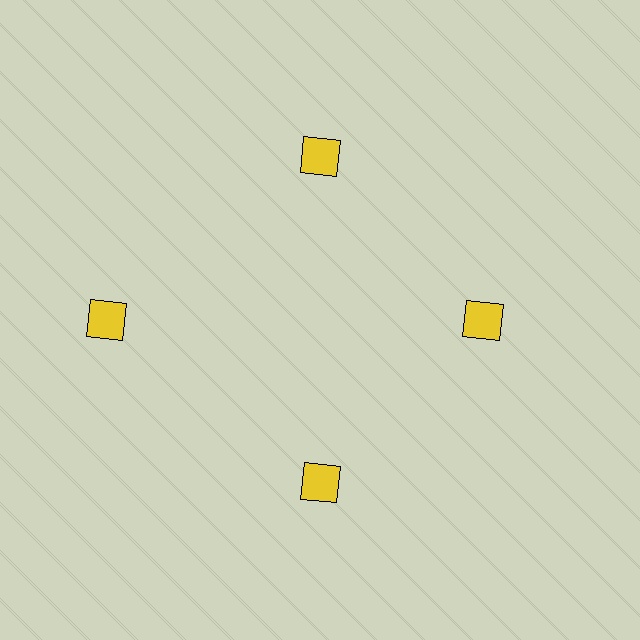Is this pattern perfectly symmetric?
No. The 4 yellow squares are arranged in a ring, but one element near the 9 o'clock position is pushed outward from the center, breaking the 4-fold rotational symmetry.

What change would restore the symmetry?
The symmetry would be restored by moving it inward, back onto the ring so that all 4 squares sit at equal angles and equal distance from the center.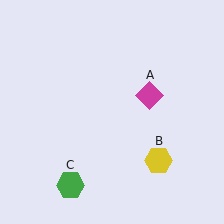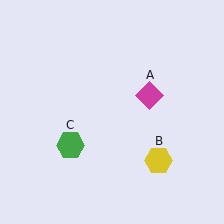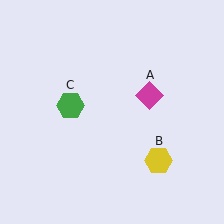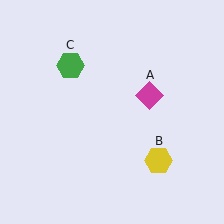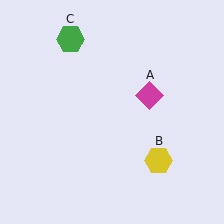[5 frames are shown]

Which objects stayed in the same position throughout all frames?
Magenta diamond (object A) and yellow hexagon (object B) remained stationary.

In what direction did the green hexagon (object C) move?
The green hexagon (object C) moved up.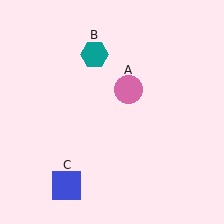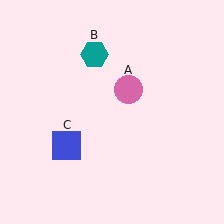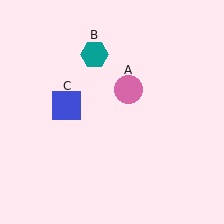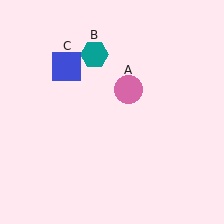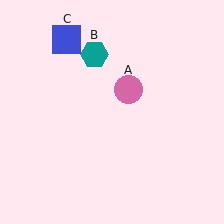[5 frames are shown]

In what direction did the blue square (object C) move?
The blue square (object C) moved up.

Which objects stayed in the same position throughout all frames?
Pink circle (object A) and teal hexagon (object B) remained stationary.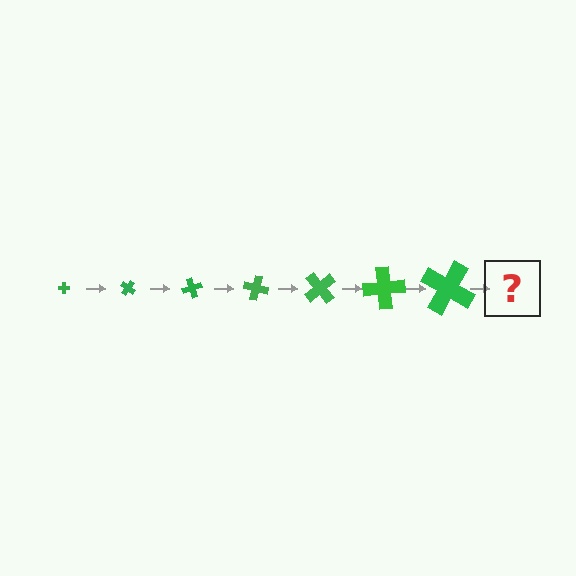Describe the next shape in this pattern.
It should be a cross, larger than the previous one and rotated 245 degrees from the start.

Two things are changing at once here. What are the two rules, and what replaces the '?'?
The two rules are that the cross grows larger each step and it rotates 35 degrees each step. The '?' should be a cross, larger than the previous one and rotated 245 degrees from the start.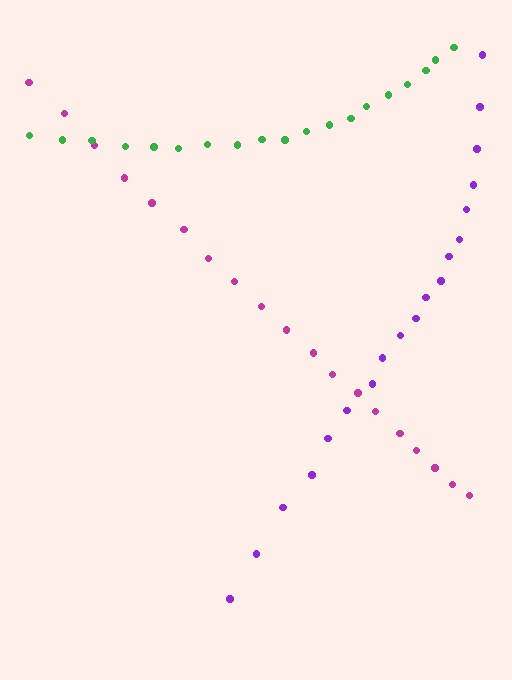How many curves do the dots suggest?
There are 3 distinct paths.